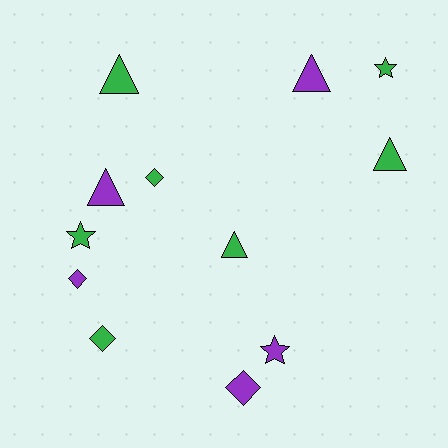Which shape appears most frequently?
Triangle, with 5 objects.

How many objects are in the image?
There are 12 objects.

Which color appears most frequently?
Green, with 7 objects.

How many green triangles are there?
There are 3 green triangles.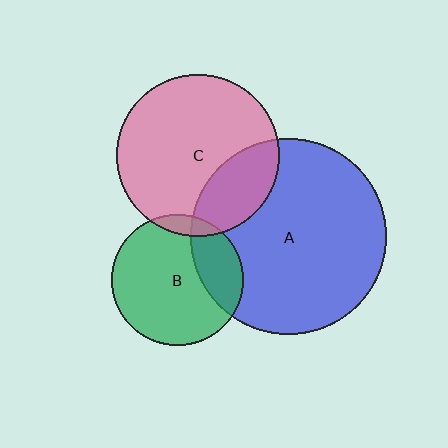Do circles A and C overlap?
Yes.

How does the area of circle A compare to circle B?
Approximately 2.2 times.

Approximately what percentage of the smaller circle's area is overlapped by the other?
Approximately 25%.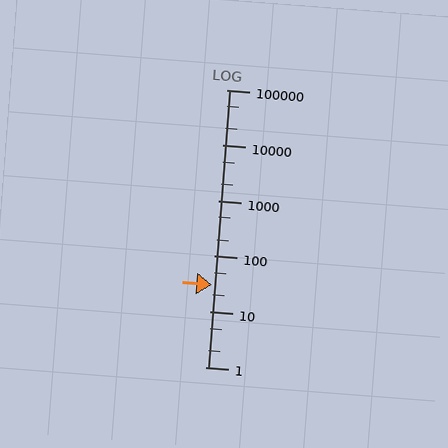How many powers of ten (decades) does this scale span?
The scale spans 5 decades, from 1 to 100000.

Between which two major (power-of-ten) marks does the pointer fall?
The pointer is between 10 and 100.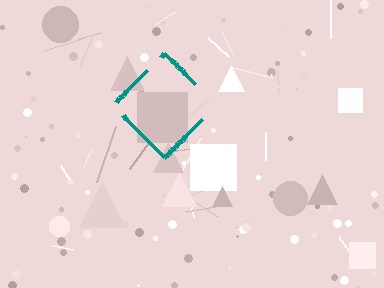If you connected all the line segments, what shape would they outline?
They would outline a diamond.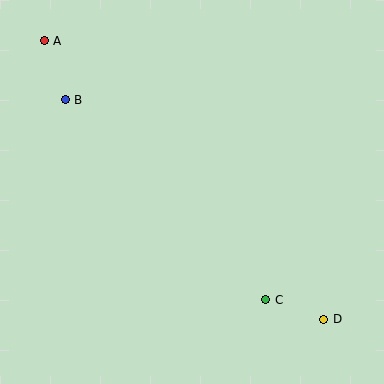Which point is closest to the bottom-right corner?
Point D is closest to the bottom-right corner.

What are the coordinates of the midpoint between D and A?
The midpoint between D and A is at (184, 180).